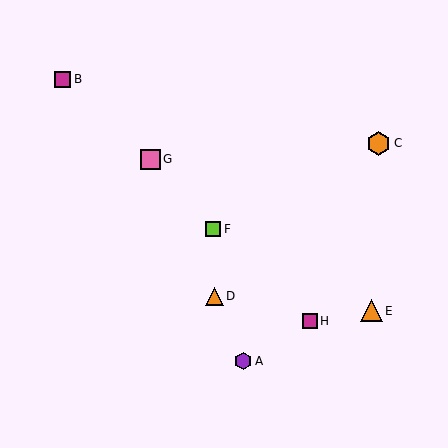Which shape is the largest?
The orange hexagon (labeled C) is the largest.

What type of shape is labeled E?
Shape E is an orange triangle.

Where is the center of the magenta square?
The center of the magenta square is at (63, 79).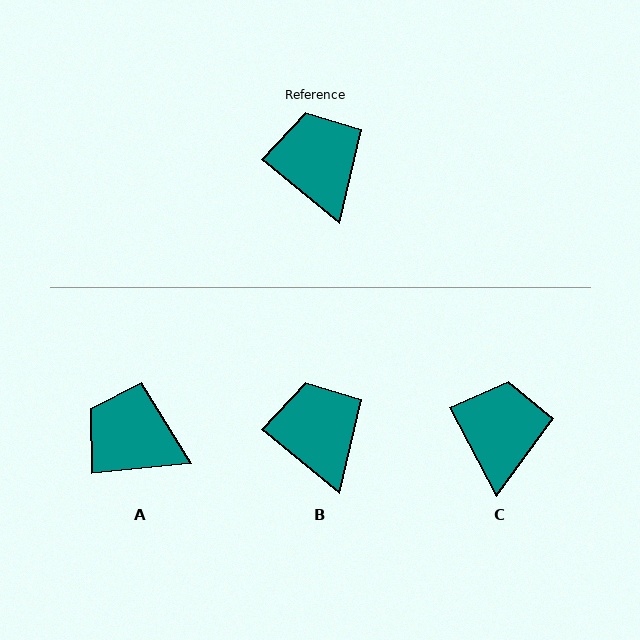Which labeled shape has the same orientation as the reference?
B.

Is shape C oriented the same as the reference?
No, it is off by about 23 degrees.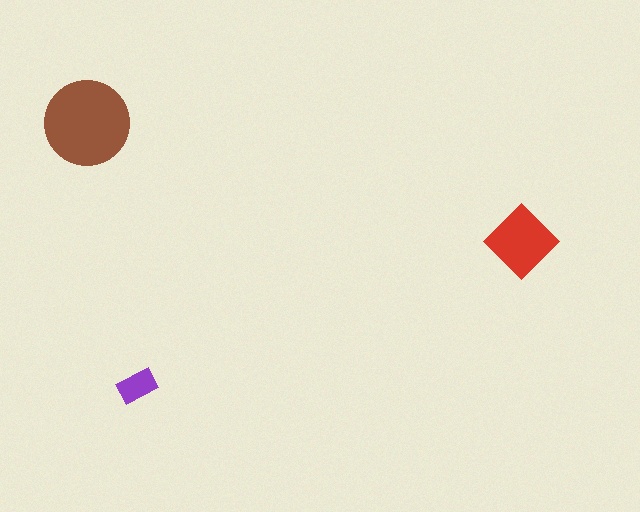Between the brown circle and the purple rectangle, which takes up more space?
The brown circle.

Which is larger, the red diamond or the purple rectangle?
The red diamond.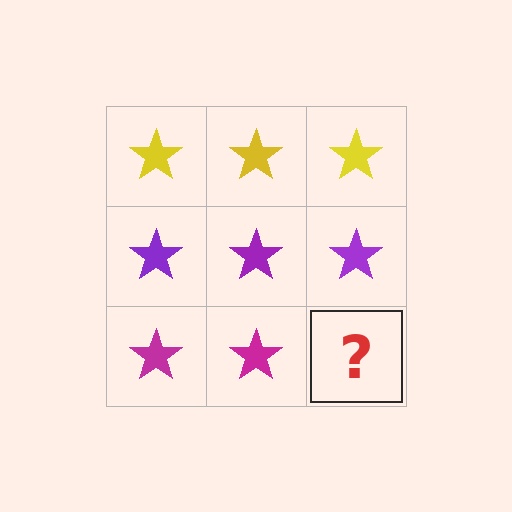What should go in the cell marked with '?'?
The missing cell should contain a magenta star.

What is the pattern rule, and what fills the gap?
The rule is that each row has a consistent color. The gap should be filled with a magenta star.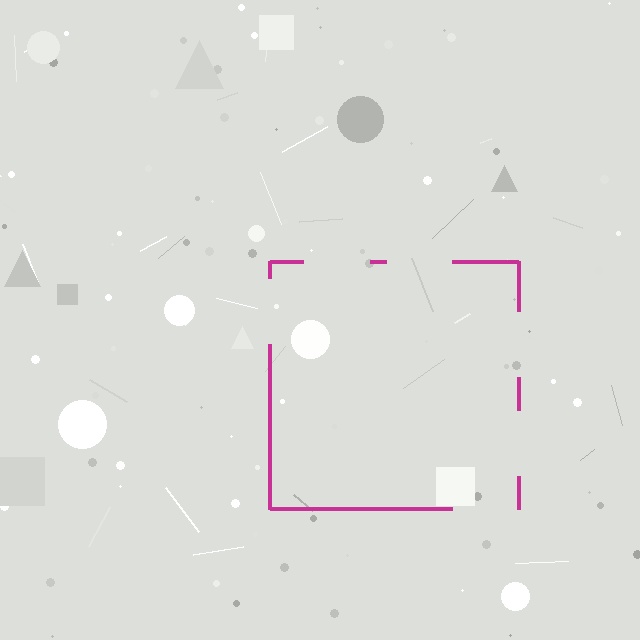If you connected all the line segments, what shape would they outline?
They would outline a square.